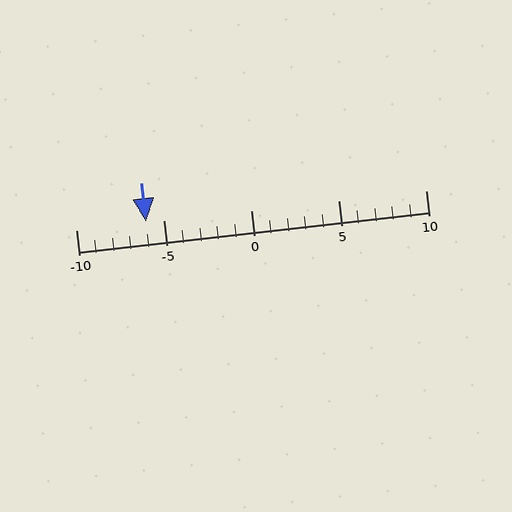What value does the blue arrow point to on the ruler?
The blue arrow points to approximately -6.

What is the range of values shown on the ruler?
The ruler shows values from -10 to 10.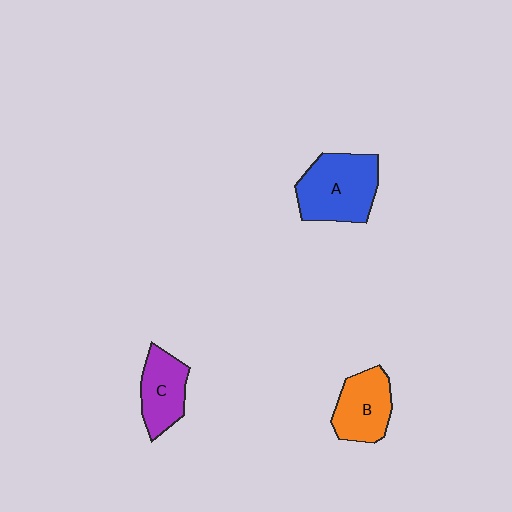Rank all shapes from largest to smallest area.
From largest to smallest: A (blue), B (orange), C (purple).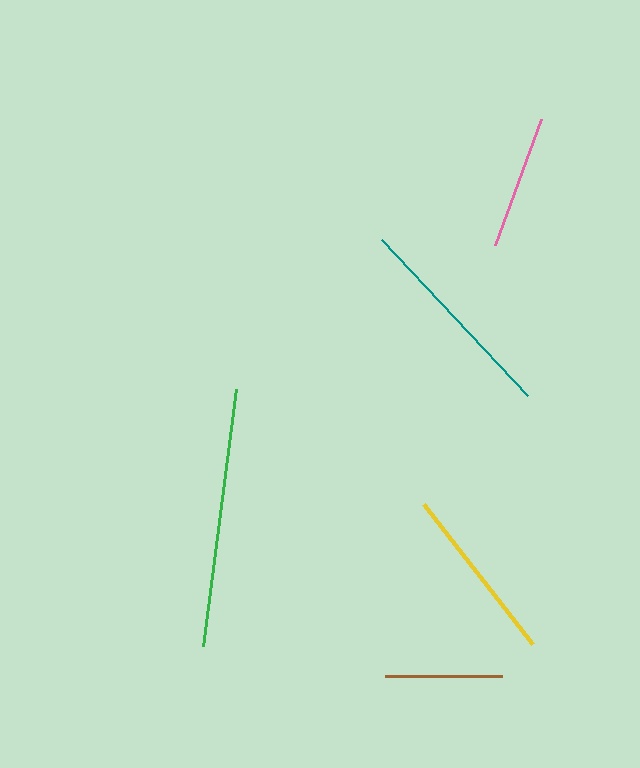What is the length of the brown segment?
The brown segment is approximately 117 pixels long.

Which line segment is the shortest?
The brown line is the shortest at approximately 117 pixels.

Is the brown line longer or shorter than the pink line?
The pink line is longer than the brown line.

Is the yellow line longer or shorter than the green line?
The green line is longer than the yellow line.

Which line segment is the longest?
The green line is the longest at approximately 259 pixels.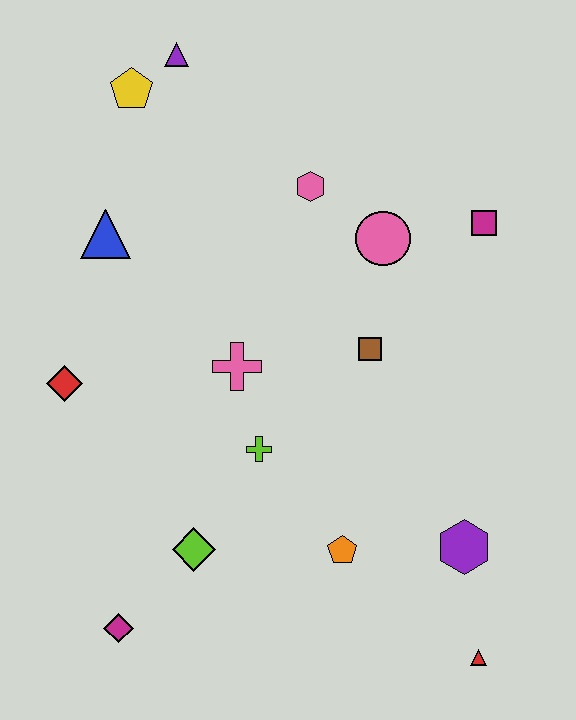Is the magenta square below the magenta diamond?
No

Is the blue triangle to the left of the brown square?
Yes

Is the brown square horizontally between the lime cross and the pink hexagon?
No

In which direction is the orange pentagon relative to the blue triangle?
The orange pentagon is below the blue triangle.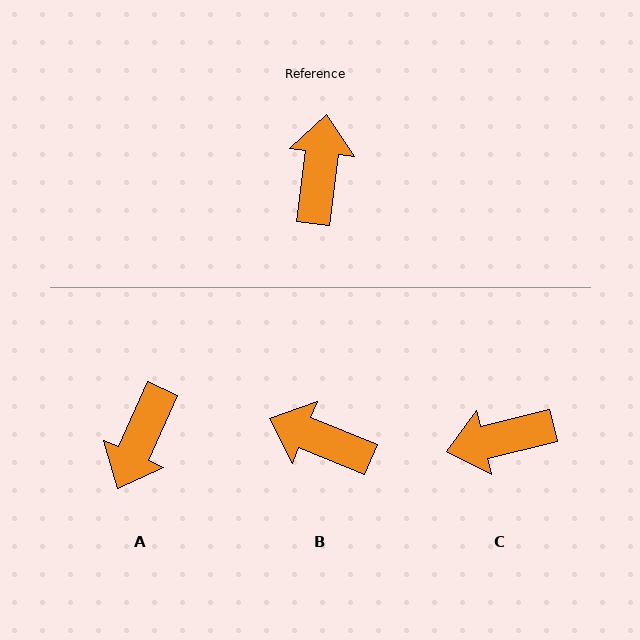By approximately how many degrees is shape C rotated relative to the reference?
Approximately 111 degrees counter-clockwise.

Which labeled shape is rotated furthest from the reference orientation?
A, about 163 degrees away.